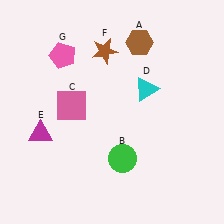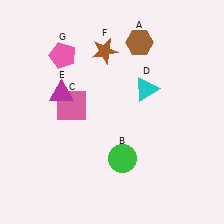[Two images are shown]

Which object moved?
The magenta triangle (E) moved up.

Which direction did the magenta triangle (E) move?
The magenta triangle (E) moved up.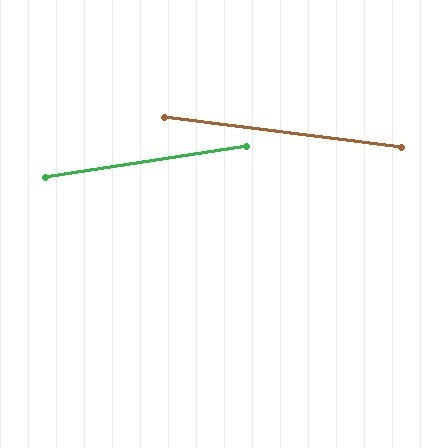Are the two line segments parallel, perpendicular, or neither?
Neither parallel nor perpendicular — they differ by about 16°.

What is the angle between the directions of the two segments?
Approximately 16 degrees.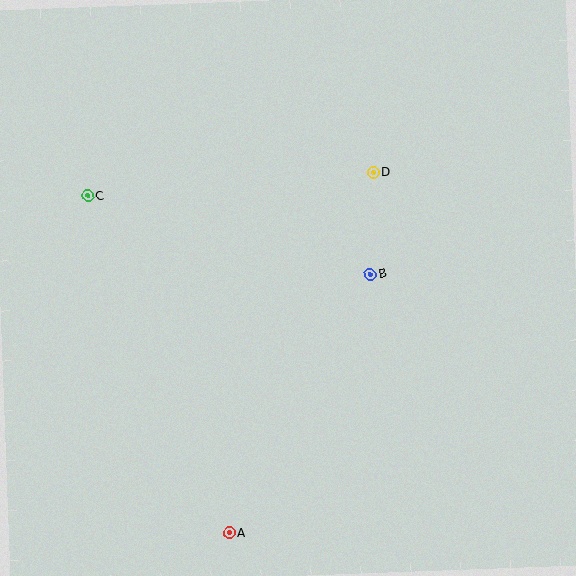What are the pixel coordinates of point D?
Point D is at (373, 173).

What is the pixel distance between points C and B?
The distance between C and B is 293 pixels.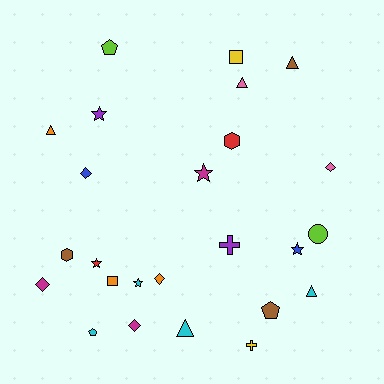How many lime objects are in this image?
There are 2 lime objects.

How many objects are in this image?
There are 25 objects.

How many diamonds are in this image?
There are 5 diamonds.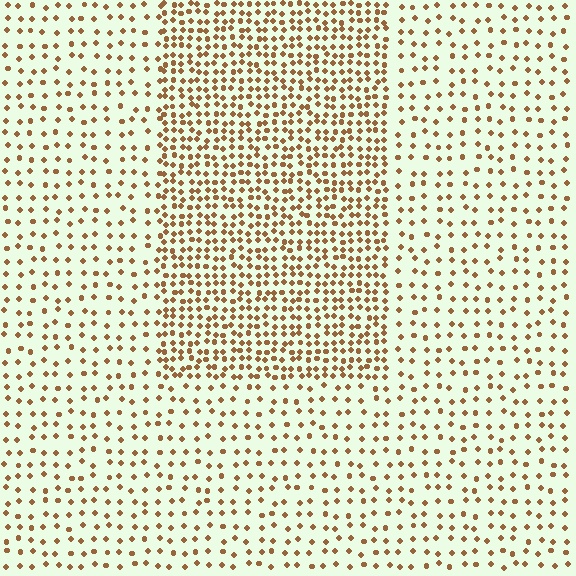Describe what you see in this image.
The image contains small brown elements arranged at two different densities. A rectangle-shaped region is visible where the elements are more densely packed than the surrounding area.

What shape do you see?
I see a rectangle.